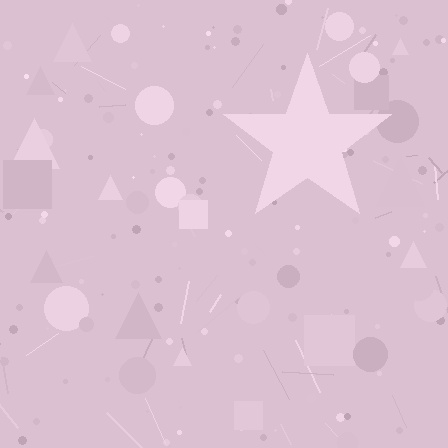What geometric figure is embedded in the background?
A star is embedded in the background.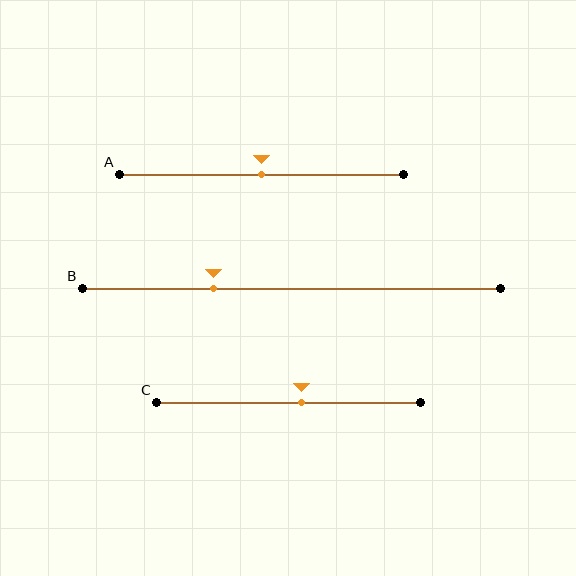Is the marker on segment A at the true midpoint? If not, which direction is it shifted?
Yes, the marker on segment A is at the true midpoint.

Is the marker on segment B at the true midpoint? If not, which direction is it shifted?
No, the marker on segment B is shifted to the left by about 19% of the segment length.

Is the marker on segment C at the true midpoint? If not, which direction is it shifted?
No, the marker on segment C is shifted to the right by about 5% of the segment length.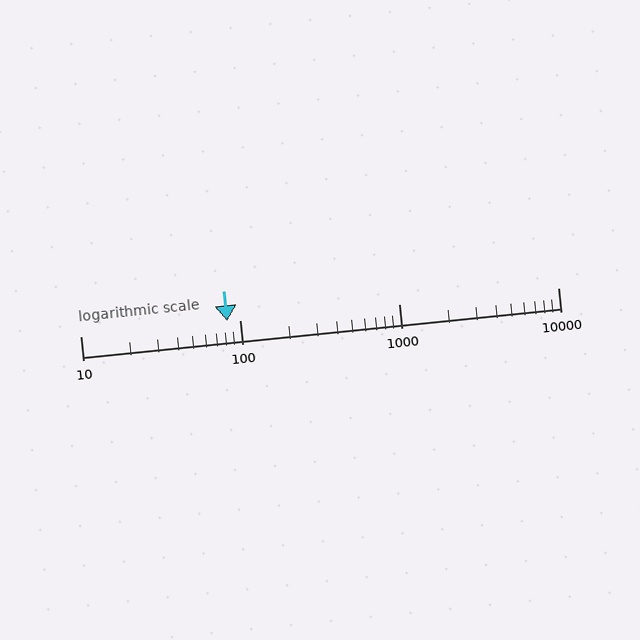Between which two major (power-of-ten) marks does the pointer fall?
The pointer is between 10 and 100.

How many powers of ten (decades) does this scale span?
The scale spans 3 decades, from 10 to 10000.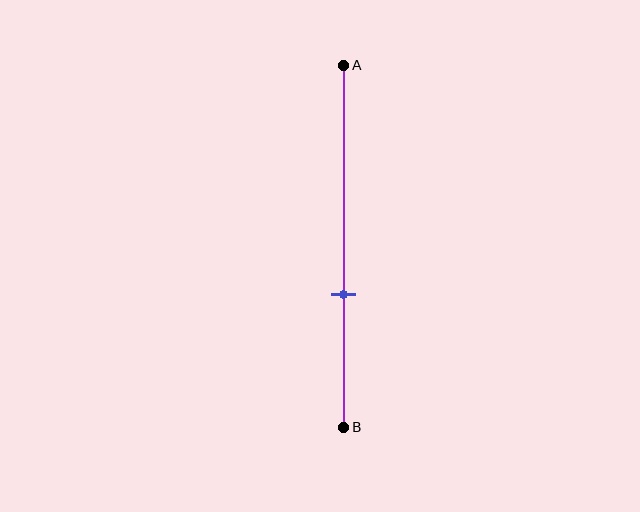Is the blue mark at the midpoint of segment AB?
No, the mark is at about 65% from A, not at the 50% midpoint.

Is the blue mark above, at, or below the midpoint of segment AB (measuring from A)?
The blue mark is below the midpoint of segment AB.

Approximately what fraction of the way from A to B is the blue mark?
The blue mark is approximately 65% of the way from A to B.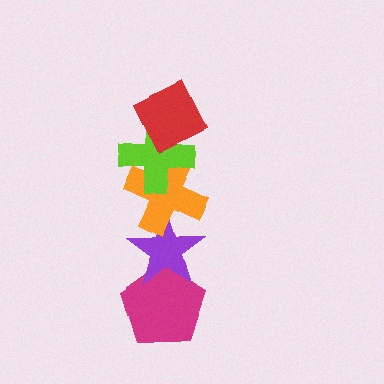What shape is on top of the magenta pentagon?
The purple star is on top of the magenta pentagon.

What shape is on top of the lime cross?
The red diamond is on top of the lime cross.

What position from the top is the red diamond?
The red diamond is 1st from the top.